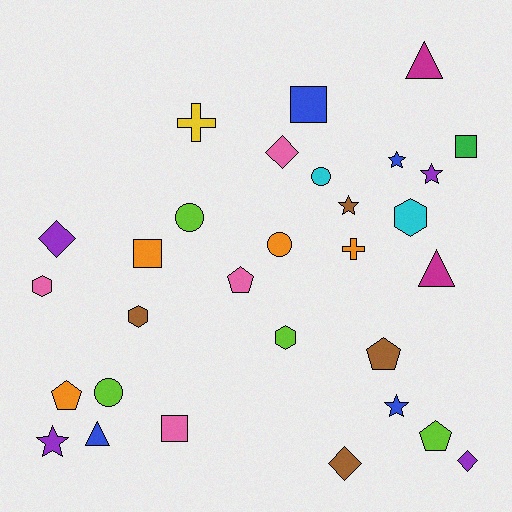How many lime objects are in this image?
There are 4 lime objects.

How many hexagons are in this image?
There are 4 hexagons.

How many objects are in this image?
There are 30 objects.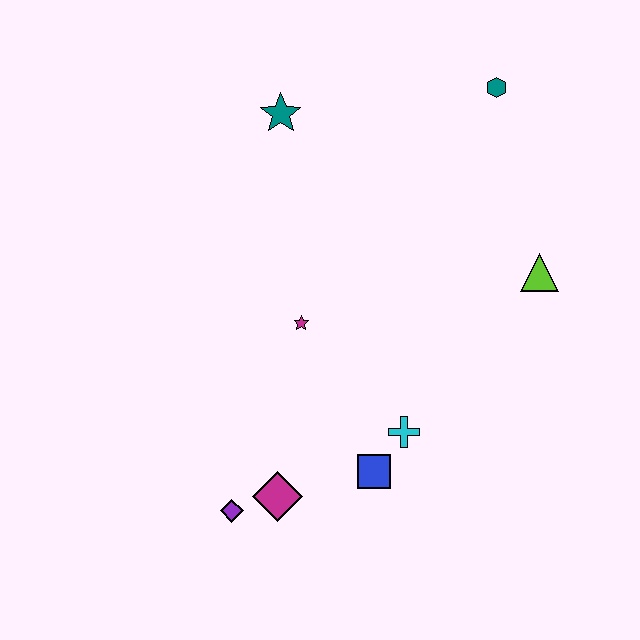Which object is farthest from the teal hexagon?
The purple diamond is farthest from the teal hexagon.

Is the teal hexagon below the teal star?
No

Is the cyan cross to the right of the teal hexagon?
No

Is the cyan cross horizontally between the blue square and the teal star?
No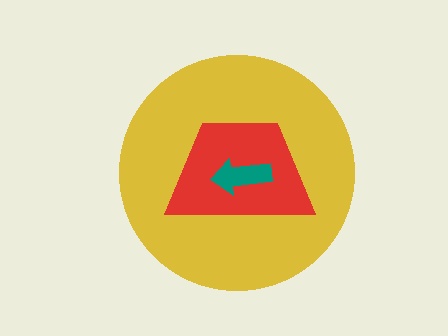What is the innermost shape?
The teal arrow.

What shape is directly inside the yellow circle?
The red trapezoid.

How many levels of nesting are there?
3.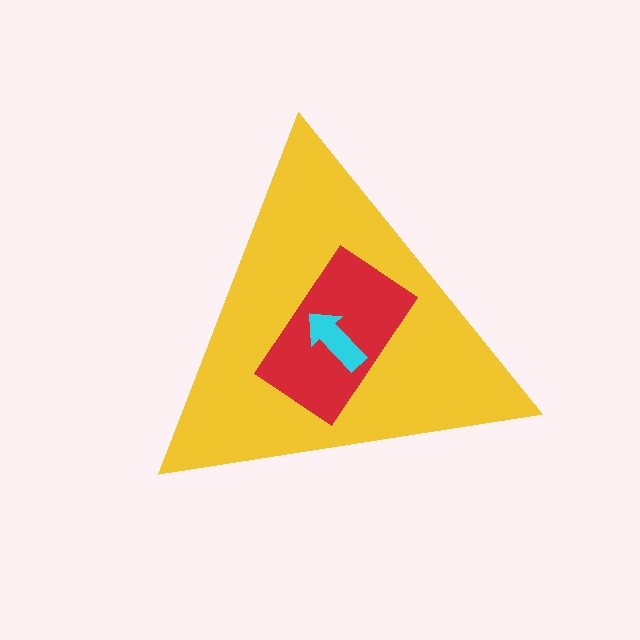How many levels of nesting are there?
3.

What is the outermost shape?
The yellow triangle.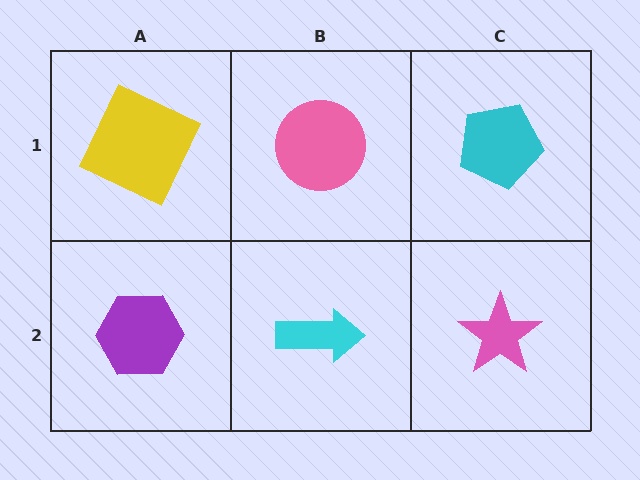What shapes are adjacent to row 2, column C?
A cyan pentagon (row 1, column C), a cyan arrow (row 2, column B).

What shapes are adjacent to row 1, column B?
A cyan arrow (row 2, column B), a yellow square (row 1, column A), a cyan pentagon (row 1, column C).